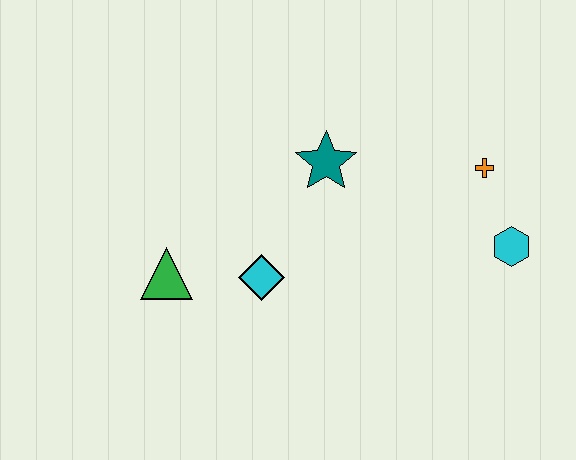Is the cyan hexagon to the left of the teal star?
No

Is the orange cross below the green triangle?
No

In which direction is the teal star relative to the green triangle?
The teal star is to the right of the green triangle.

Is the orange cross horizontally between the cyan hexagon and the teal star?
Yes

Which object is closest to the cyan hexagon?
The orange cross is closest to the cyan hexagon.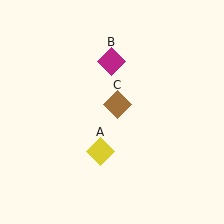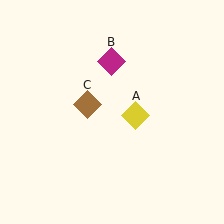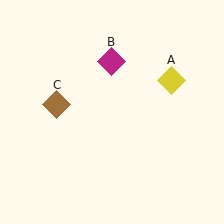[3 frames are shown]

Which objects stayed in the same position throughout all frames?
Magenta diamond (object B) remained stationary.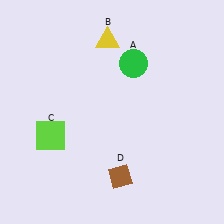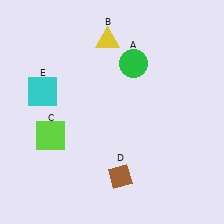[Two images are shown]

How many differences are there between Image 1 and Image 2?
There is 1 difference between the two images.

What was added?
A cyan square (E) was added in Image 2.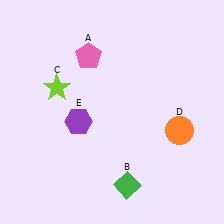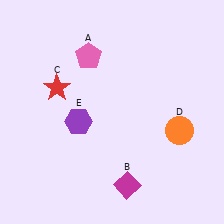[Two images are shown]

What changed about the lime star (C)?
In Image 1, C is lime. In Image 2, it changed to red.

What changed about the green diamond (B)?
In Image 1, B is green. In Image 2, it changed to magenta.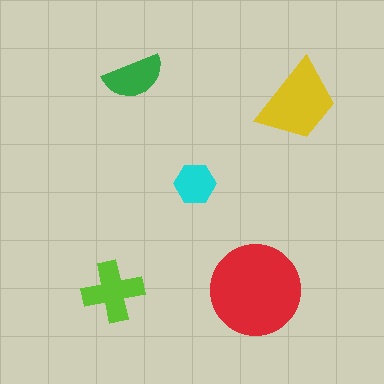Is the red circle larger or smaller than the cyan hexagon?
Larger.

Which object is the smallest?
The cyan hexagon.